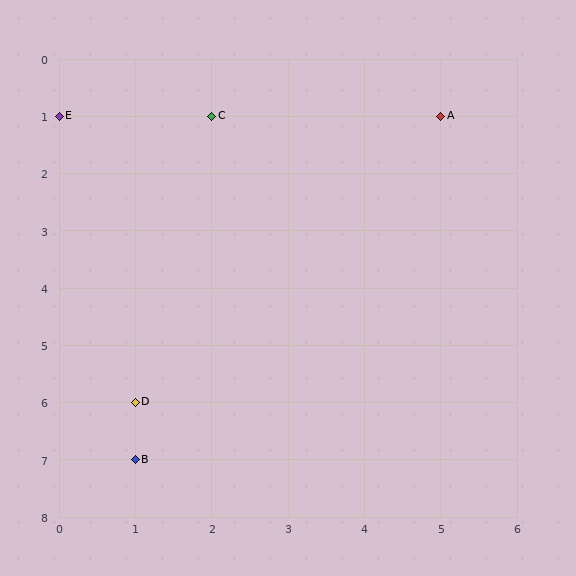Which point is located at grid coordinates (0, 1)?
Point E is at (0, 1).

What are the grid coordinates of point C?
Point C is at grid coordinates (2, 1).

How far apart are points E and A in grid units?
Points E and A are 5 columns apart.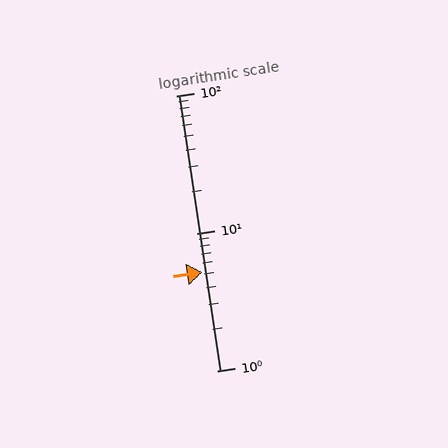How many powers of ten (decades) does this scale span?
The scale spans 2 decades, from 1 to 100.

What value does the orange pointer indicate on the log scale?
The pointer indicates approximately 5.2.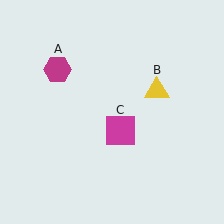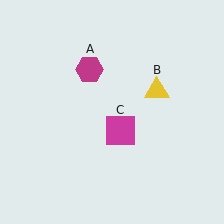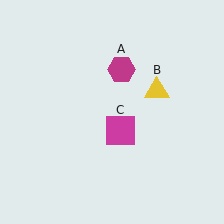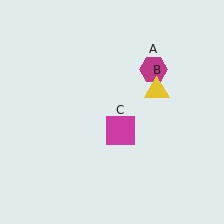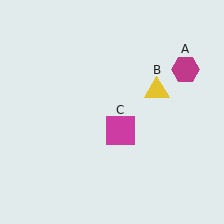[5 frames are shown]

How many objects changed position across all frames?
1 object changed position: magenta hexagon (object A).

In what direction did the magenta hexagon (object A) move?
The magenta hexagon (object A) moved right.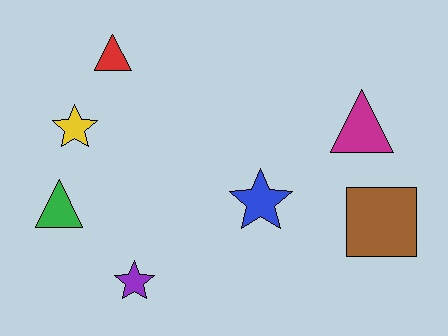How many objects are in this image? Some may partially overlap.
There are 7 objects.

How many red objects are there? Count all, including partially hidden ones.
There is 1 red object.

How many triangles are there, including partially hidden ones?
There are 3 triangles.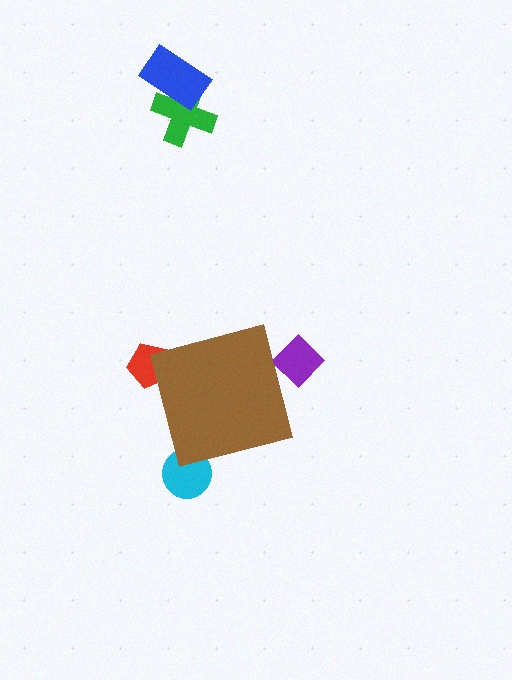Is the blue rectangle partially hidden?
No, the blue rectangle is fully visible.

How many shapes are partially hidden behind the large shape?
3 shapes are partially hidden.